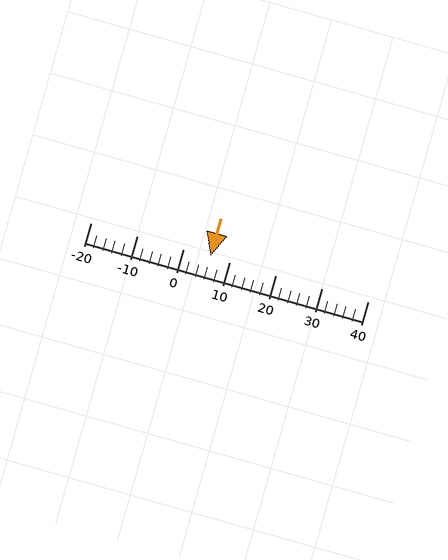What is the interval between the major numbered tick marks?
The major tick marks are spaced 10 units apart.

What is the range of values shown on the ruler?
The ruler shows values from -20 to 40.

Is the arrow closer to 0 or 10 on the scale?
The arrow is closer to 10.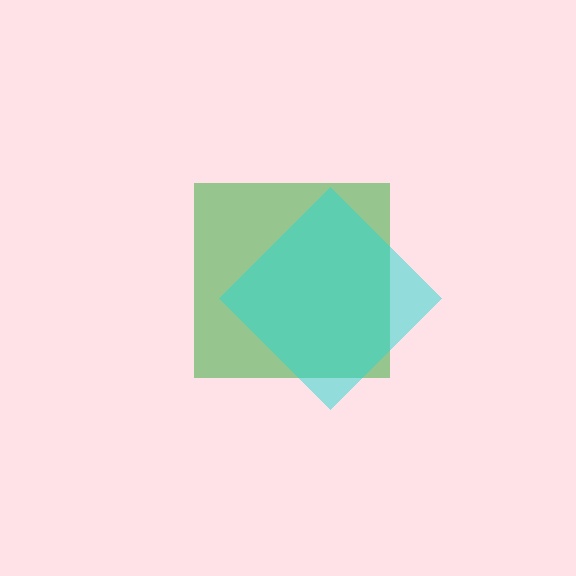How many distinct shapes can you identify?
There are 2 distinct shapes: a green square, a cyan diamond.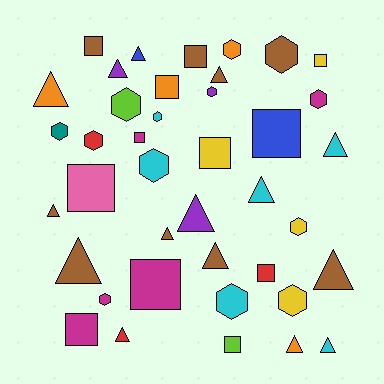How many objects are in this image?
There are 40 objects.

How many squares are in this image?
There are 12 squares.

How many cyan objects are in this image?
There are 6 cyan objects.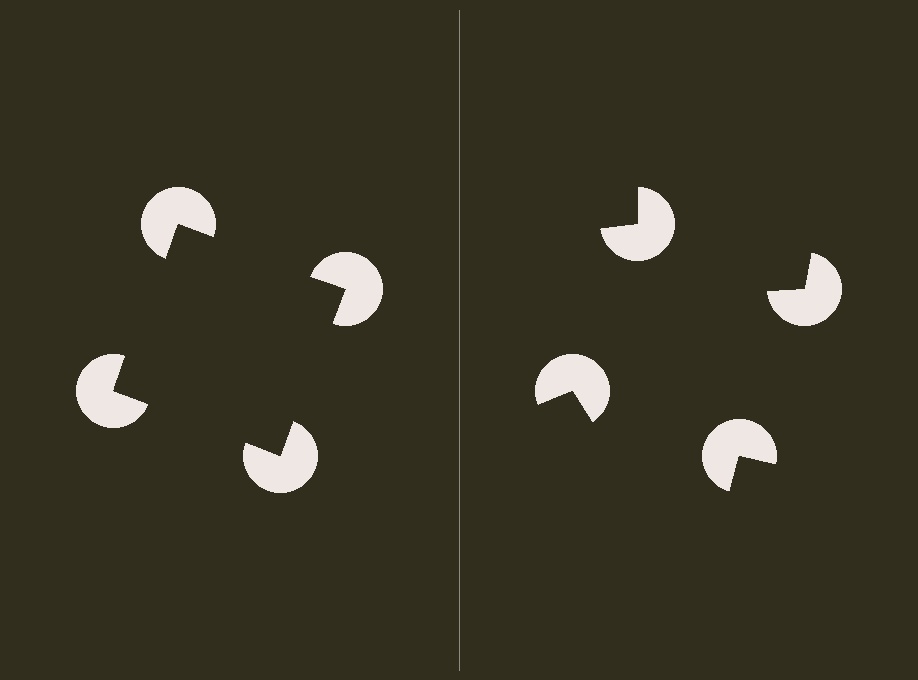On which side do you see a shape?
An illusory square appears on the left side. On the right side the wedge cuts are rotated, so no coherent shape forms.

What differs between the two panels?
The pac-man discs are positioned identically on both sides; only the wedge orientations differ. On the left they align to a square; on the right they are misaligned.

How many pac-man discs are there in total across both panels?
8 — 4 on each side.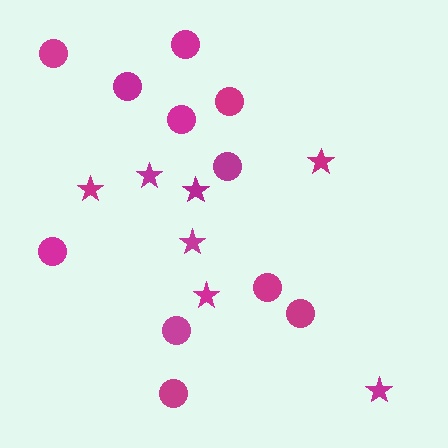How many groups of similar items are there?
There are 2 groups: one group of stars (7) and one group of circles (11).